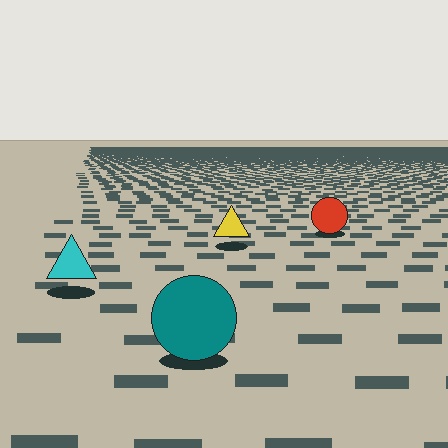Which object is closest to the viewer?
The teal circle is closest. The texture marks near it are larger and more spread out.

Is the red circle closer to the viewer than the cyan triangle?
No. The cyan triangle is closer — you can tell from the texture gradient: the ground texture is coarser near it.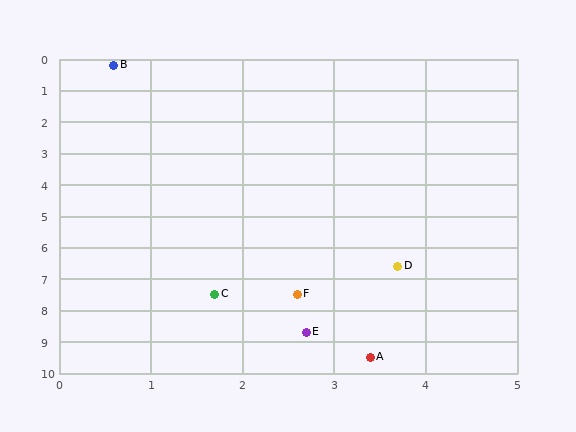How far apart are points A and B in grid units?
Points A and B are about 9.7 grid units apart.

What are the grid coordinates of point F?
Point F is at approximately (2.6, 7.5).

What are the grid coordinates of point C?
Point C is at approximately (1.7, 7.5).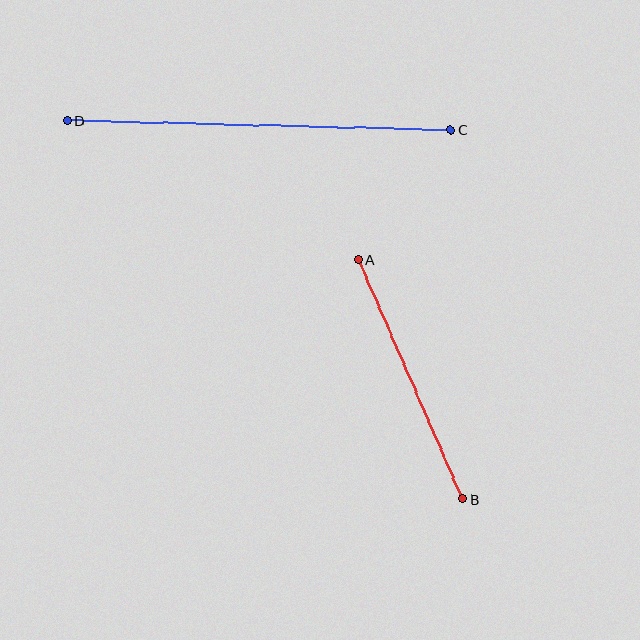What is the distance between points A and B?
The distance is approximately 261 pixels.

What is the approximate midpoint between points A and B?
The midpoint is at approximately (410, 379) pixels.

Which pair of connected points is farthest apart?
Points C and D are farthest apart.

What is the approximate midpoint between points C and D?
The midpoint is at approximately (259, 125) pixels.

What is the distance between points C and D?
The distance is approximately 384 pixels.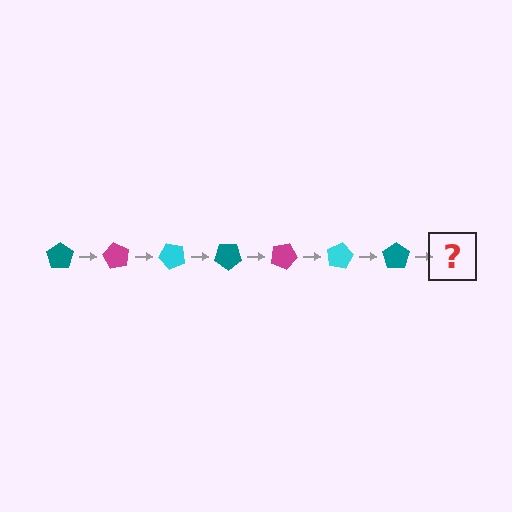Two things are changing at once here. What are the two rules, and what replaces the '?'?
The two rules are that it rotates 60 degrees each step and the color cycles through teal, magenta, and cyan. The '?' should be a magenta pentagon, rotated 420 degrees from the start.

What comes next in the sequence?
The next element should be a magenta pentagon, rotated 420 degrees from the start.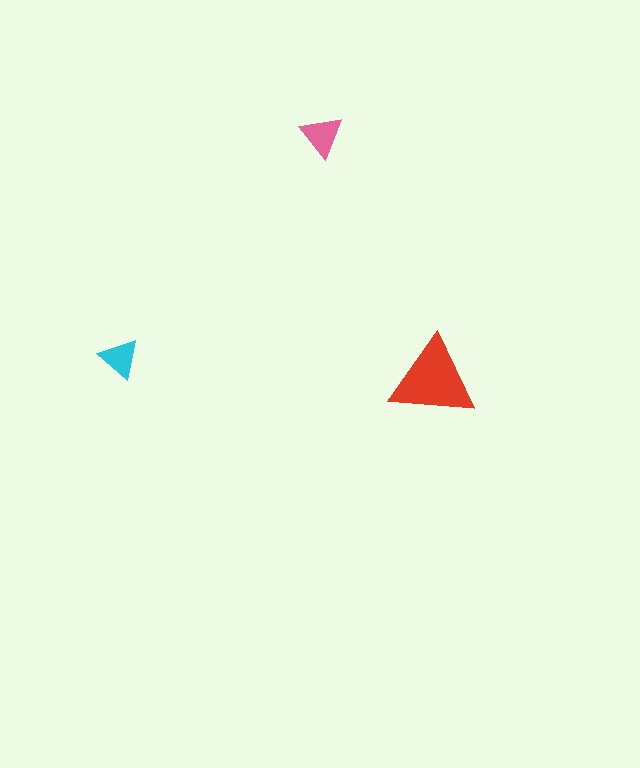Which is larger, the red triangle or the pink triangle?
The red one.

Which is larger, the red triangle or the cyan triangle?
The red one.